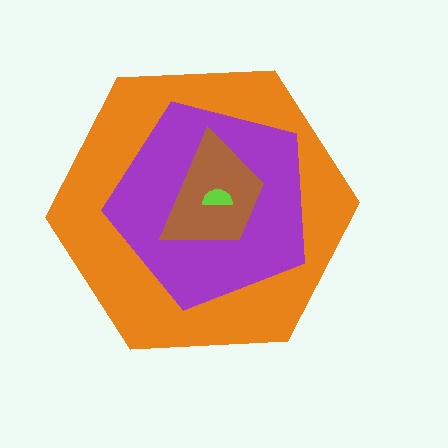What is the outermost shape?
The orange hexagon.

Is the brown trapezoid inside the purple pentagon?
Yes.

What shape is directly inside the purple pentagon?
The brown trapezoid.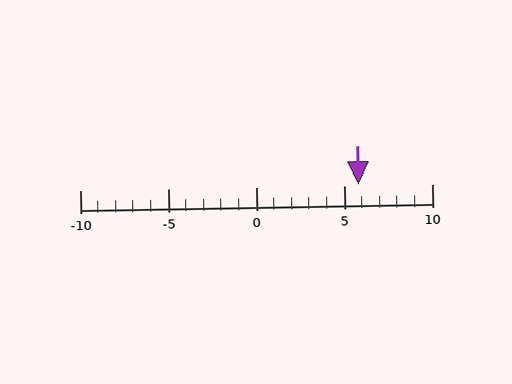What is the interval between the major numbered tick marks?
The major tick marks are spaced 5 units apart.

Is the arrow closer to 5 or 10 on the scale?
The arrow is closer to 5.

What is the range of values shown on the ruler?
The ruler shows values from -10 to 10.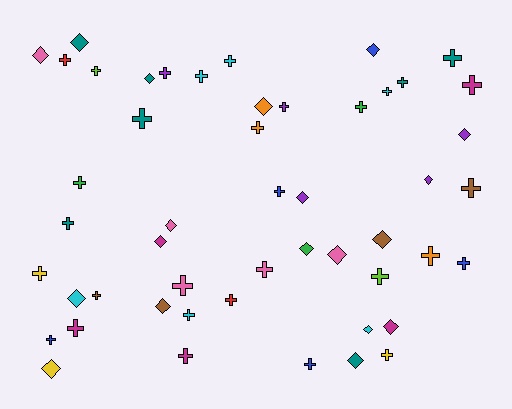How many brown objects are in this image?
There are 4 brown objects.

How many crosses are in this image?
There are 31 crosses.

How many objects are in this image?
There are 50 objects.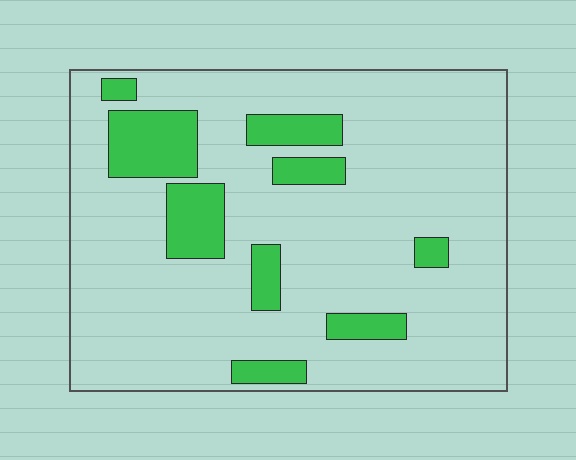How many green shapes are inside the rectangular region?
9.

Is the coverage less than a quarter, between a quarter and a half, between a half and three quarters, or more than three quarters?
Less than a quarter.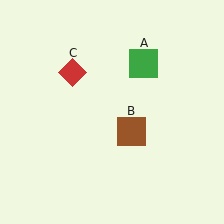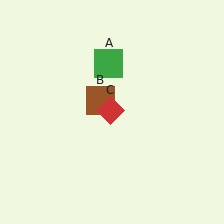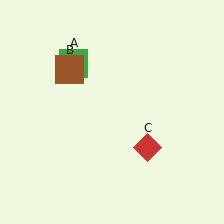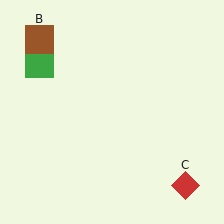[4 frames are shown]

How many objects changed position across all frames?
3 objects changed position: green square (object A), brown square (object B), red diamond (object C).